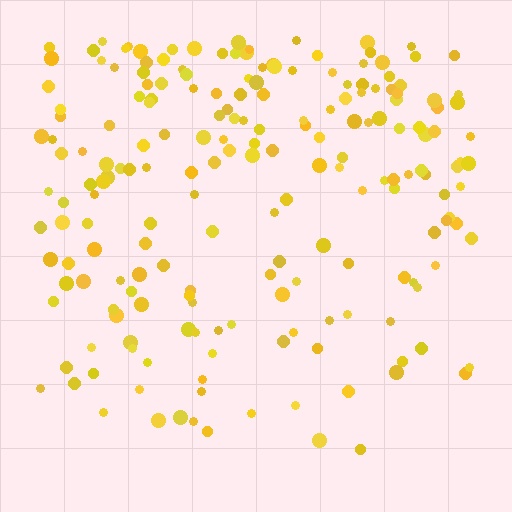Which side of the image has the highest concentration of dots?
The top.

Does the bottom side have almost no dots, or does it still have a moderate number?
Still a moderate number, just noticeably fewer than the top.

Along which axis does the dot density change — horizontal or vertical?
Vertical.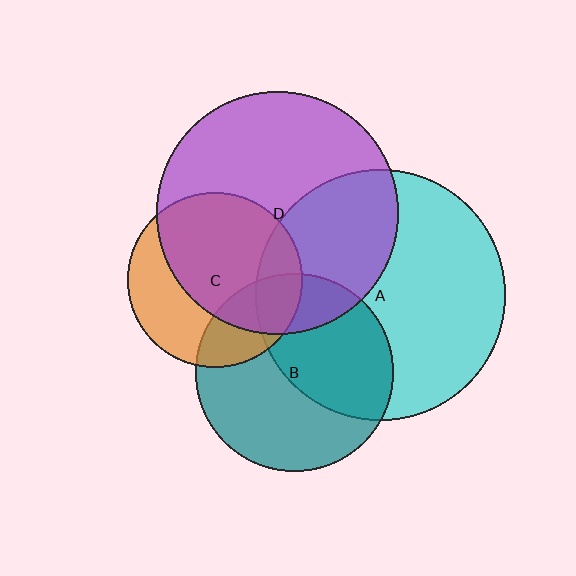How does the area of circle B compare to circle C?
Approximately 1.3 times.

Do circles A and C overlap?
Yes.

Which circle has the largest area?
Circle A (cyan).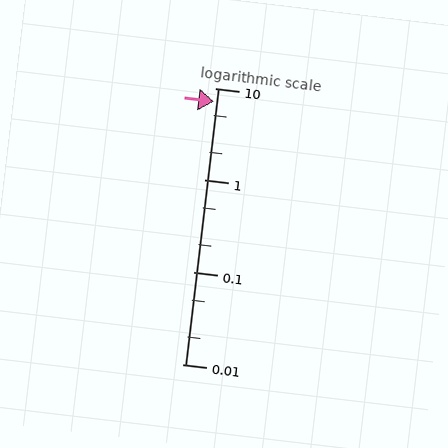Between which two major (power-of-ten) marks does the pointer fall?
The pointer is between 1 and 10.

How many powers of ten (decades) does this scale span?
The scale spans 3 decades, from 0.01 to 10.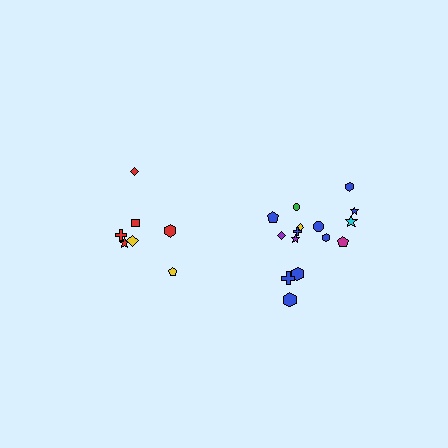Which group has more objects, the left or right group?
The right group.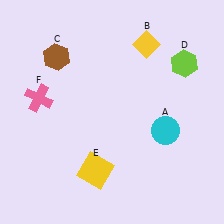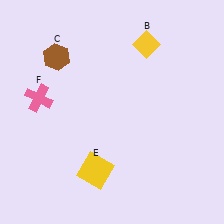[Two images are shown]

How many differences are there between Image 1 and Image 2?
There are 2 differences between the two images.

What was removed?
The cyan circle (A), the lime hexagon (D) were removed in Image 2.